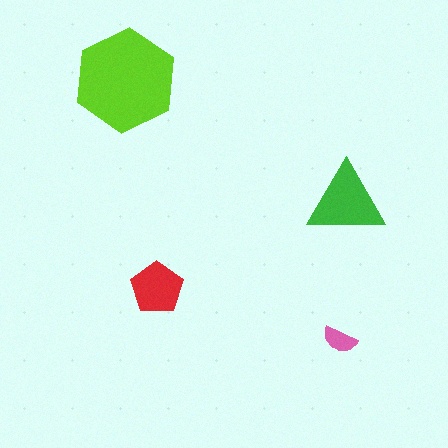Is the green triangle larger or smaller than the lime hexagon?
Smaller.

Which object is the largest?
The lime hexagon.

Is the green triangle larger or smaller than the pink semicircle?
Larger.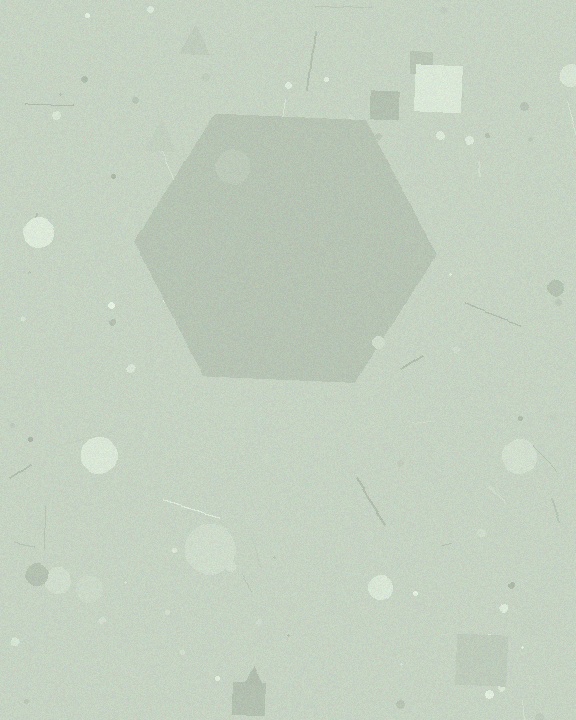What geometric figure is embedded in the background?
A hexagon is embedded in the background.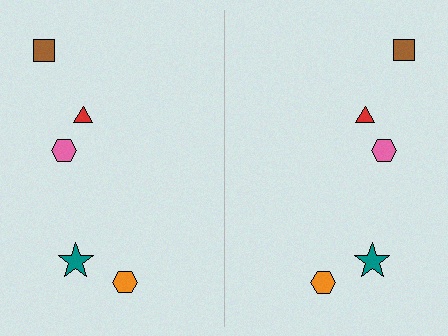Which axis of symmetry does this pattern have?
The pattern has a vertical axis of symmetry running through the center of the image.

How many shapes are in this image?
There are 10 shapes in this image.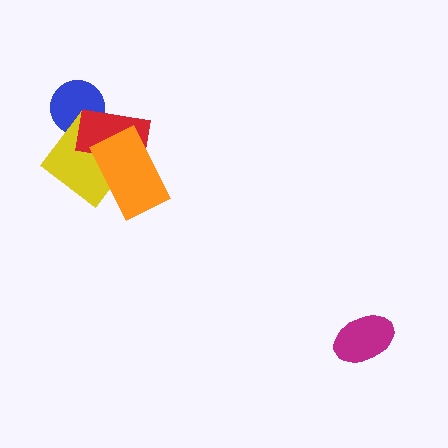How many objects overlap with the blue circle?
2 objects overlap with the blue circle.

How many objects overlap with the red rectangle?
3 objects overlap with the red rectangle.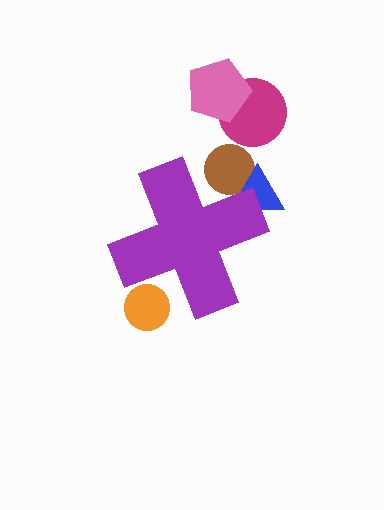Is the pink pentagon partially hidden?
No, the pink pentagon is fully visible.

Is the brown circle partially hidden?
Yes, the brown circle is partially hidden behind the purple cross.